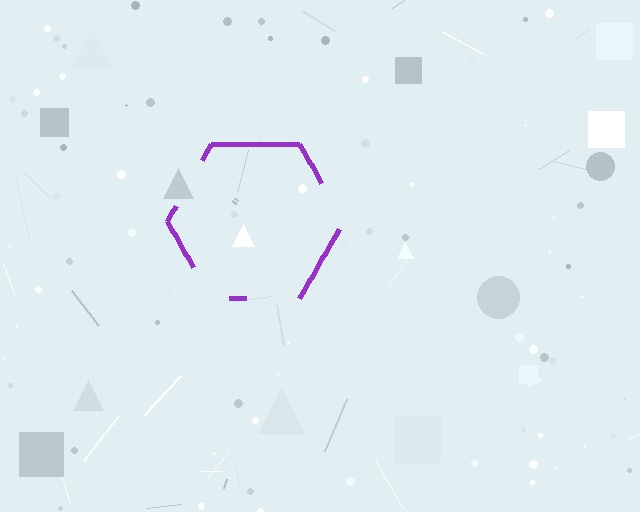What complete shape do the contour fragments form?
The contour fragments form a hexagon.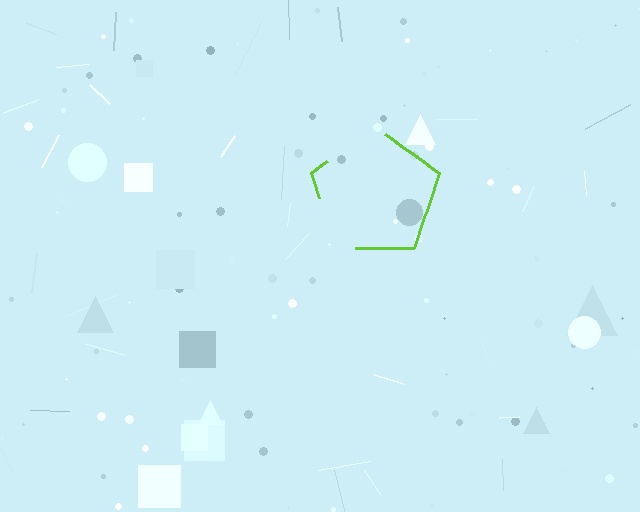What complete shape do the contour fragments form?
The contour fragments form a pentagon.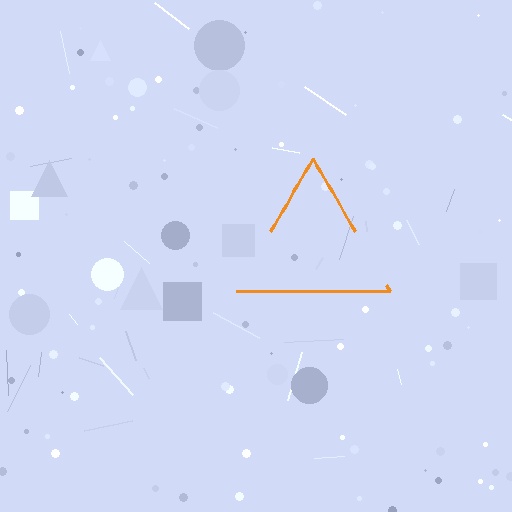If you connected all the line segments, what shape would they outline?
They would outline a triangle.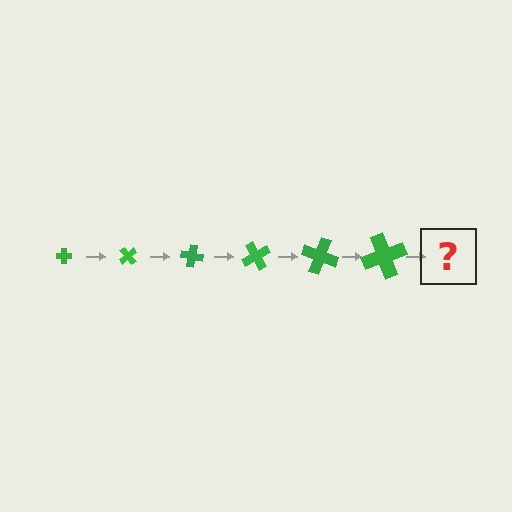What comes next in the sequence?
The next element should be a cross, larger than the previous one and rotated 300 degrees from the start.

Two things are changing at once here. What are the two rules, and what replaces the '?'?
The two rules are that the cross grows larger each step and it rotates 50 degrees each step. The '?' should be a cross, larger than the previous one and rotated 300 degrees from the start.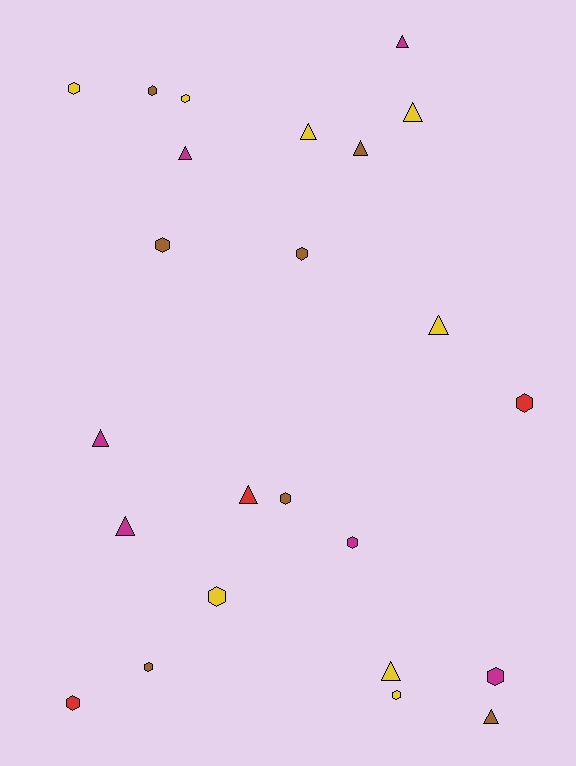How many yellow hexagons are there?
There are 4 yellow hexagons.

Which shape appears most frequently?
Hexagon, with 13 objects.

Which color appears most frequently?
Yellow, with 8 objects.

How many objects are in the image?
There are 24 objects.